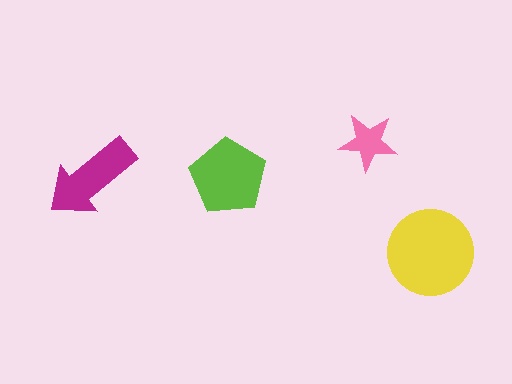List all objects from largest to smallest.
The yellow circle, the lime pentagon, the magenta arrow, the pink star.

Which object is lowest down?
The yellow circle is bottommost.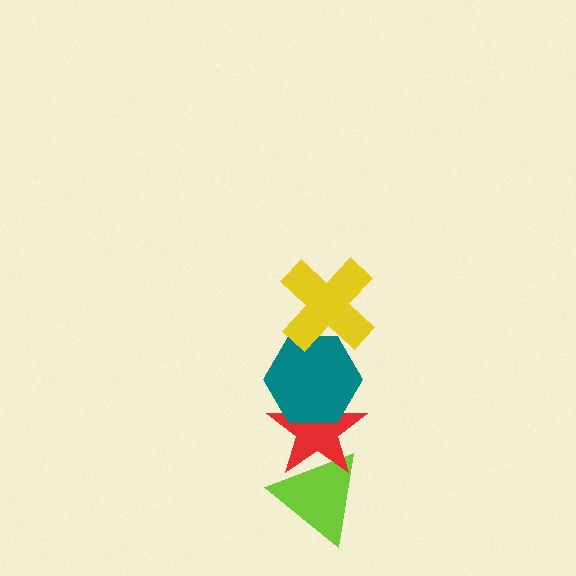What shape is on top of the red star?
The teal hexagon is on top of the red star.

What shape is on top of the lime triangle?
The red star is on top of the lime triangle.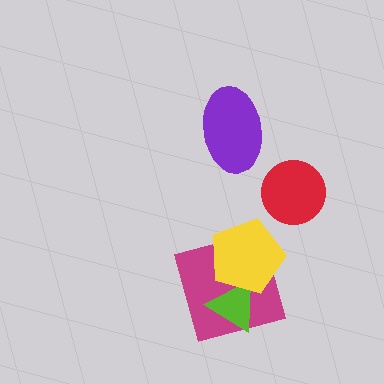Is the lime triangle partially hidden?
Yes, it is partially covered by another shape.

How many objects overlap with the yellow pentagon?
2 objects overlap with the yellow pentagon.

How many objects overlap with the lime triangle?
2 objects overlap with the lime triangle.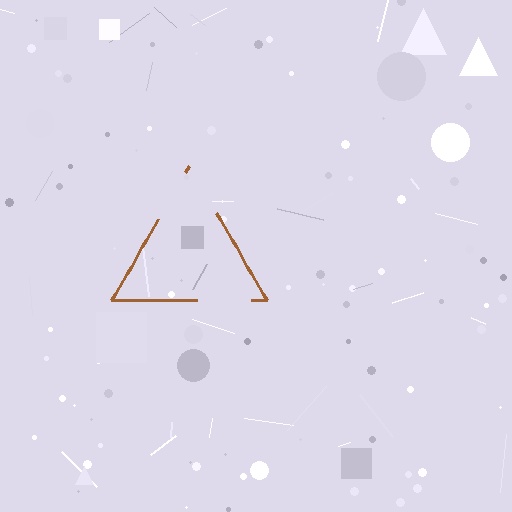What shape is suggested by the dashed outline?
The dashed outline suggests a triangle.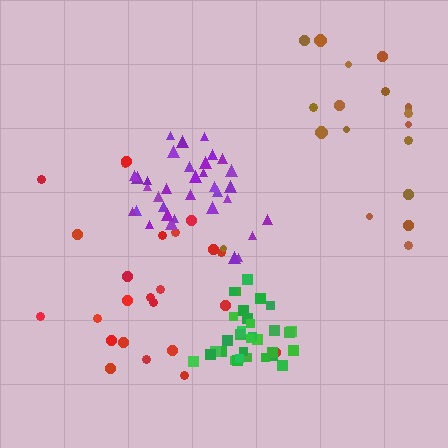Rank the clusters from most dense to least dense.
green, purple, red, brown.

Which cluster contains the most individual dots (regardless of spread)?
Purple (34).